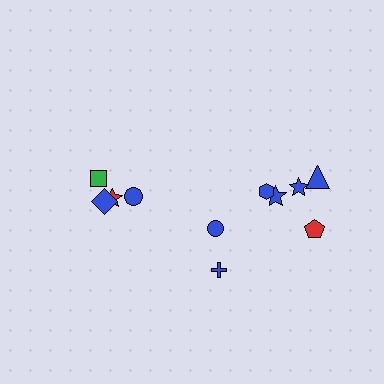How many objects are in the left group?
There are 4 objects.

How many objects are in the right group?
There are 7 objects.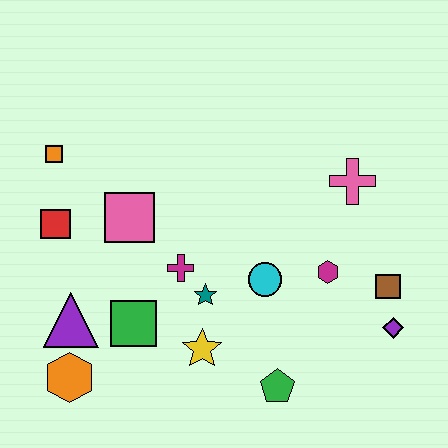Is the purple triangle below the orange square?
Yes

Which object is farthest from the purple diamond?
The orange square is farthest from the purple diamond.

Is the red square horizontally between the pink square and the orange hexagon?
No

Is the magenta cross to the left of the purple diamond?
Yes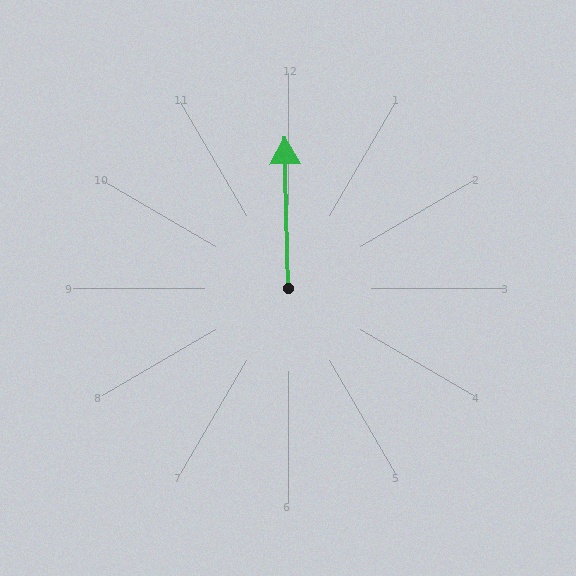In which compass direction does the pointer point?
North.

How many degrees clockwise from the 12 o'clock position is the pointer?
Approximately 359 degrees.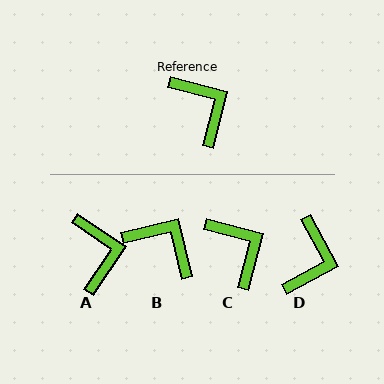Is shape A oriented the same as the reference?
No, it is off by about 20 degrees.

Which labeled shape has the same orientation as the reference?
C.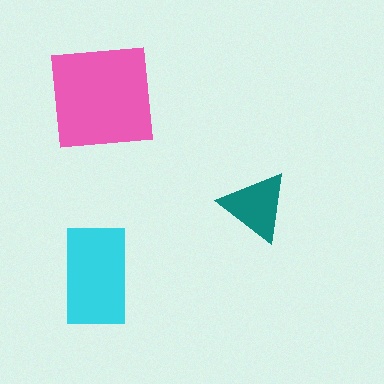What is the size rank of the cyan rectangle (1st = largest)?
2nd.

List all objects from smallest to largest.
The teal triangle, the cyan rectangle, the pink square.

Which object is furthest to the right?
The teal triangle is rightmost.